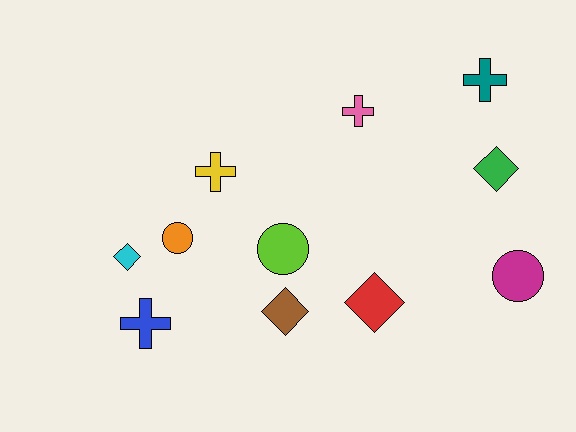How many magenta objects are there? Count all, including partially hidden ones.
There is 1 magenta object.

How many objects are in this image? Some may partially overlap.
There are 11 objects.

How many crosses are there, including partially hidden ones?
There are 4 crosses.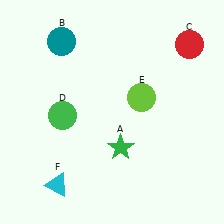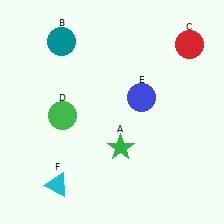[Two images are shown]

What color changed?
The circle (E) changed from lime in Image 1 to blue in Image 2.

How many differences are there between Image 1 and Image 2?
There is 1 difference between the two images.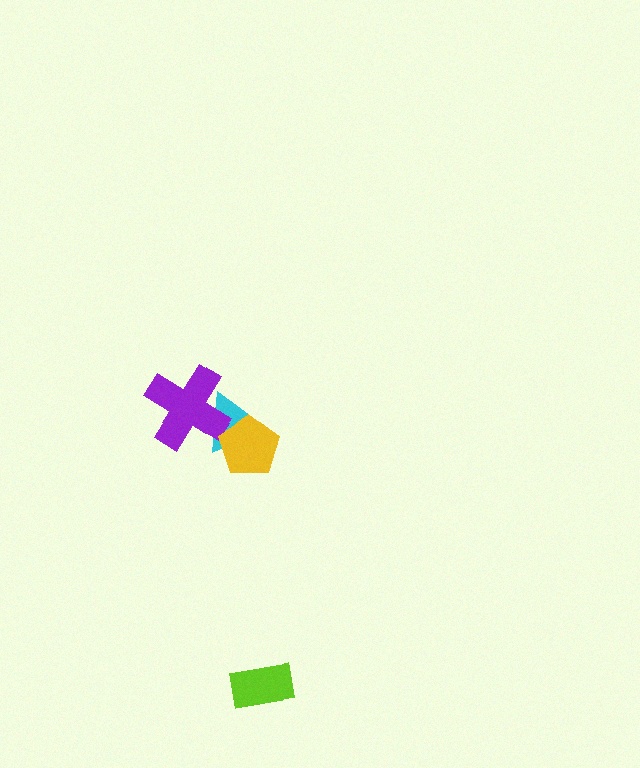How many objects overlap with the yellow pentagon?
1 object overlaps with the yellow pentagon.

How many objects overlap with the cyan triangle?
2 objects overlap with the cyan triangle.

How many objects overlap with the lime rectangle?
0 objects overlap with the lime rectangle.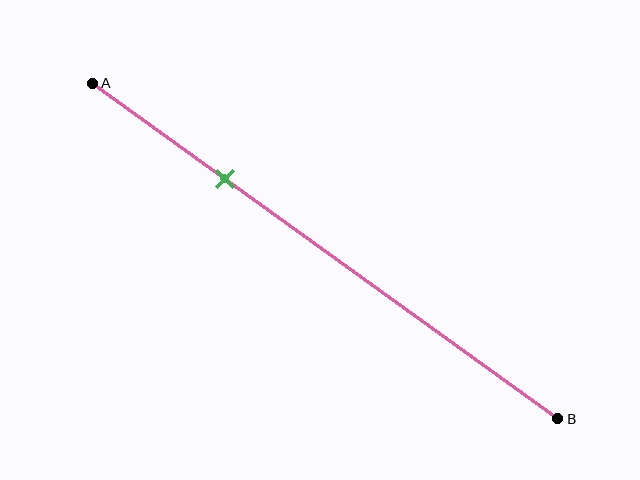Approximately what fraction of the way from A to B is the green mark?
The green mark is approximately 30% of the way from A to B.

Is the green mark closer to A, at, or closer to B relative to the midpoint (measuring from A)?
The green mark is closer to point A than the midpoint of segment AB.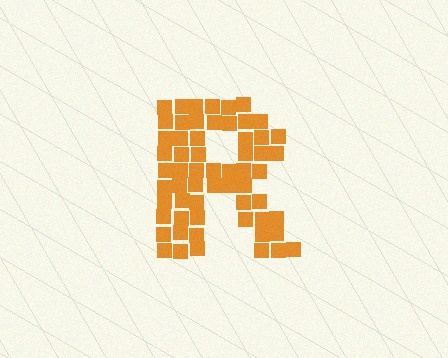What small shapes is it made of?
It is made of small squares.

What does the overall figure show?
The overall figure shows the letter R.